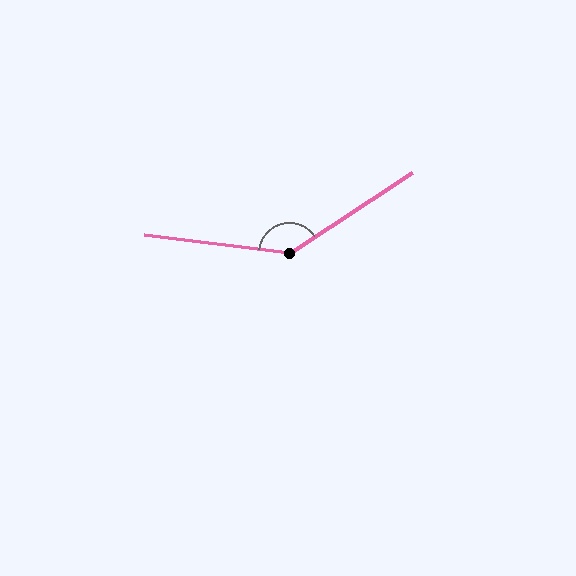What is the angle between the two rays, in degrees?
Approximately 139 degrees.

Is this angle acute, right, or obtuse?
It is obtuse.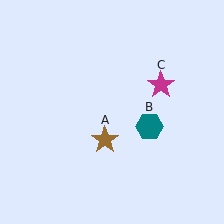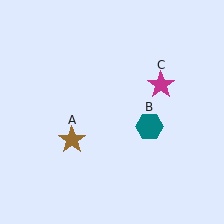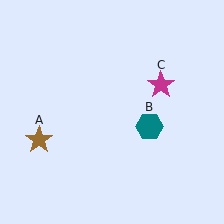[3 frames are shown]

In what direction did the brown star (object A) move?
The brown star (object A) moved left.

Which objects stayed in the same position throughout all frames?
Teal hexagon (object B) and magenta star (object C) remained stationary.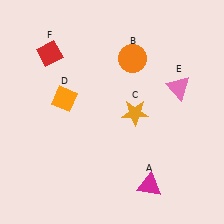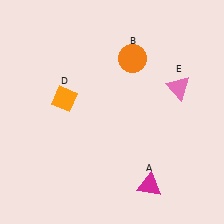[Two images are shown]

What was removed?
The red diamond (F), the orange star (C) were removed in Image 2.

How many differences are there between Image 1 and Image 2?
There are 2 differences between the two images.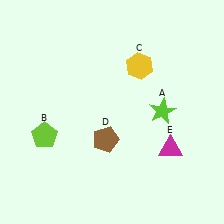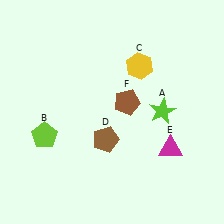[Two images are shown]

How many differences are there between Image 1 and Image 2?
There is 1 difference between the two images.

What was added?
A brown pentagon (F) was added in Image 2.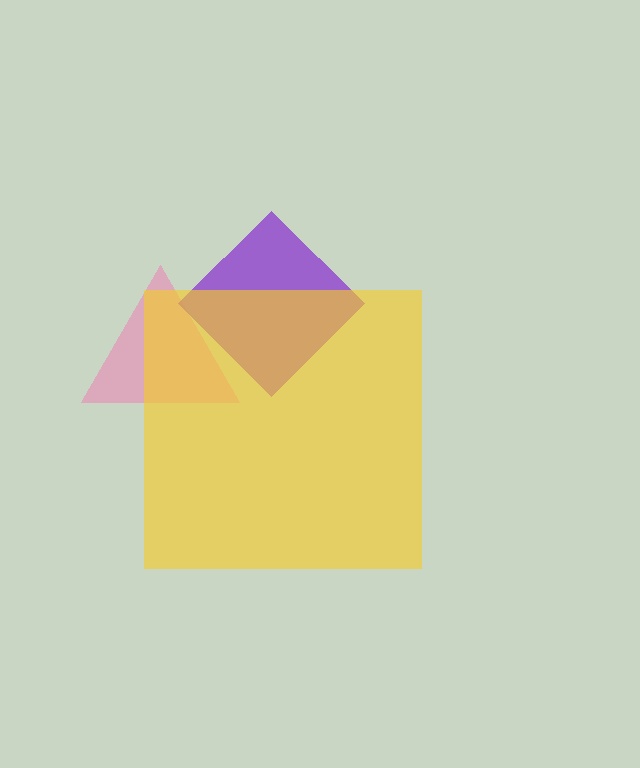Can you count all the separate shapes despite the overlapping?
Yes, there are 3 separate shapes.